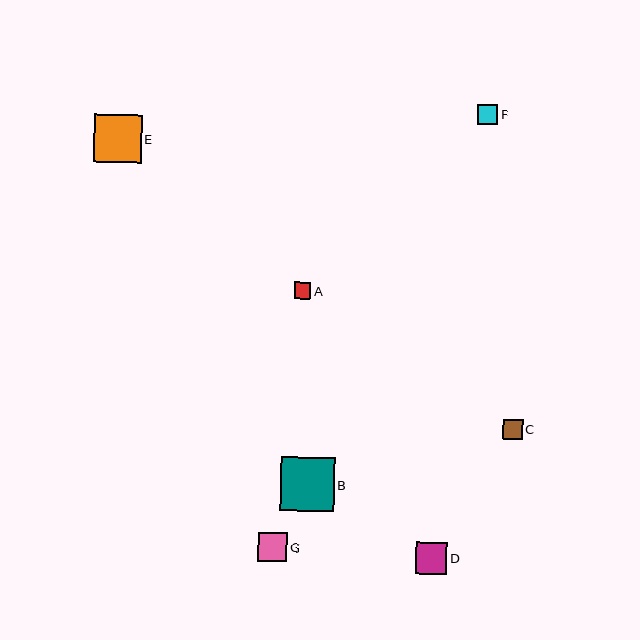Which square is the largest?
Square B is the largest with a size of approximately 54 pixels.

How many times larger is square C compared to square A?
Square C is approximately 1.2 times the size of square A.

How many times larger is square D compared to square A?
Square D is approximately 1.9 times the size of square A.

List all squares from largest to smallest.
From largest to smallest: B, E, D, G, F, C, A.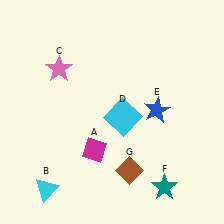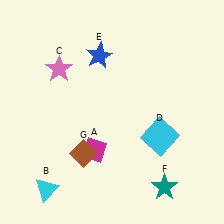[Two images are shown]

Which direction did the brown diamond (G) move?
The brown diamond (G) moved left.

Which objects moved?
The objects that moved are: the cyan square (D), the blue star (E), the brown diamond (G).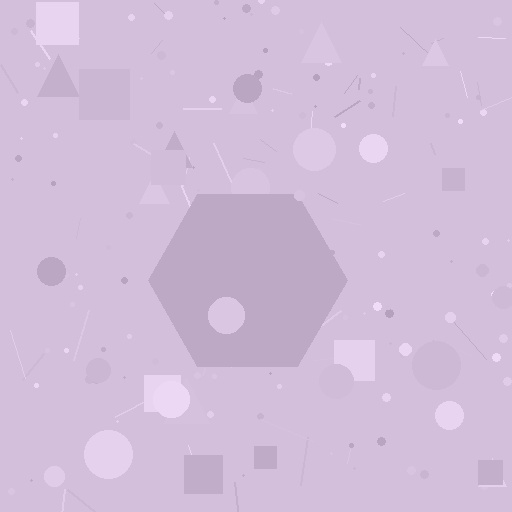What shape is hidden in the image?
A hexagon is hidden in the image.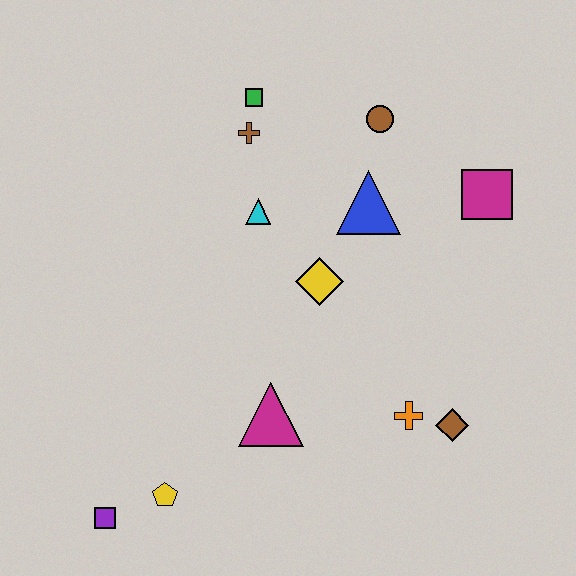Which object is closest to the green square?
The brown cross is closest to the green square.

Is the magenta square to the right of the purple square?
Yes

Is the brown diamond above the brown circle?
No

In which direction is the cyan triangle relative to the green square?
The cyan triangle is below the green square.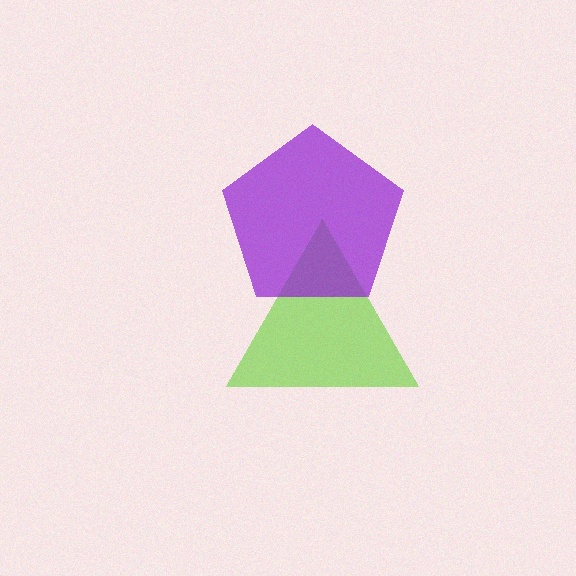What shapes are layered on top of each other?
The layered shapes are: a lime triangle, a purple pentagon.